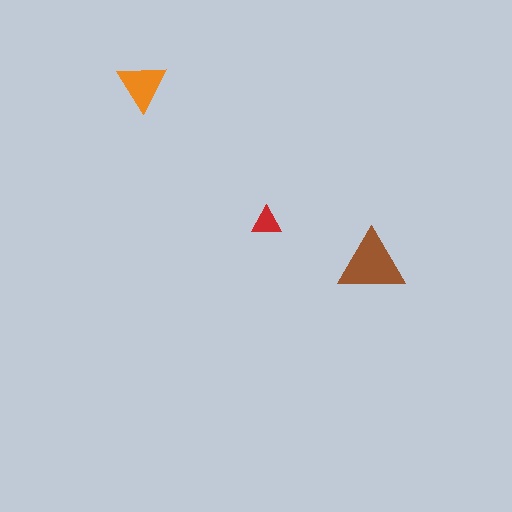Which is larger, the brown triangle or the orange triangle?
The brown one.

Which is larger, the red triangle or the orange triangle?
The orange one.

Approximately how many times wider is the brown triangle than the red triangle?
About 2 times wider.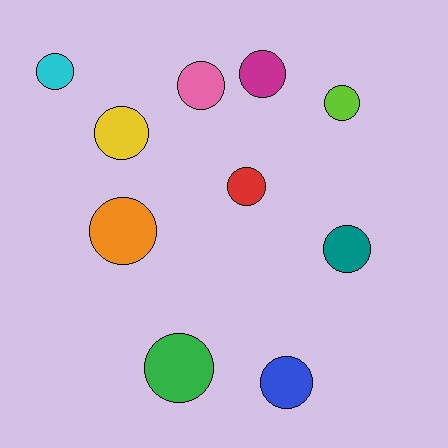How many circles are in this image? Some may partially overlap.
There are 10 circles.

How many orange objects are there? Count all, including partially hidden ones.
There is 1 orange object.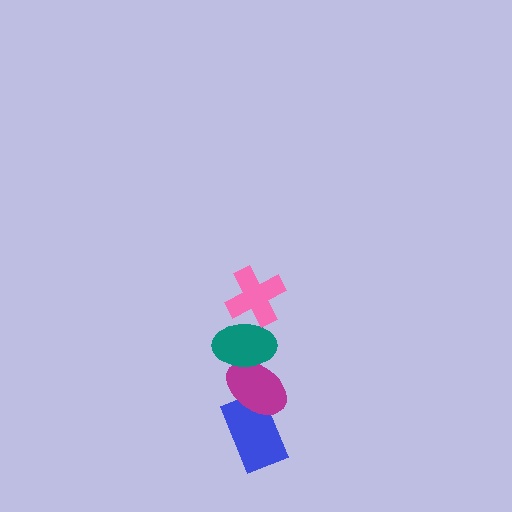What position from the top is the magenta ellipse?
The magenta ellipse is 3rd from the top.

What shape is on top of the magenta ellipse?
The teal ellipse is on top of the magenta ellipse.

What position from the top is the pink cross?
The pink cross is 1st from the top.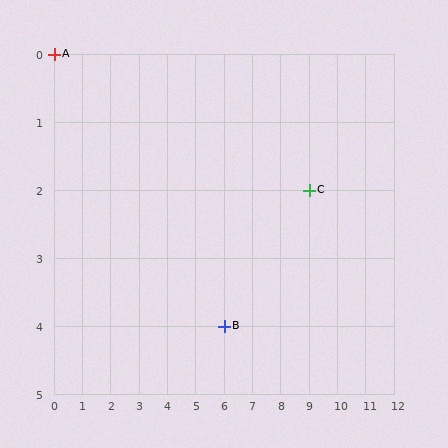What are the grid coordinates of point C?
Point C is at grid coordinates (9, 2).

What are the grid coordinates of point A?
Point A is at grid coordinates (0, 0).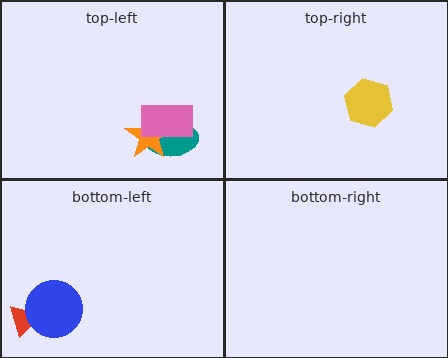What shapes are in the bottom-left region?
The red triangle, the blue circle.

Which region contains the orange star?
The top-left region.